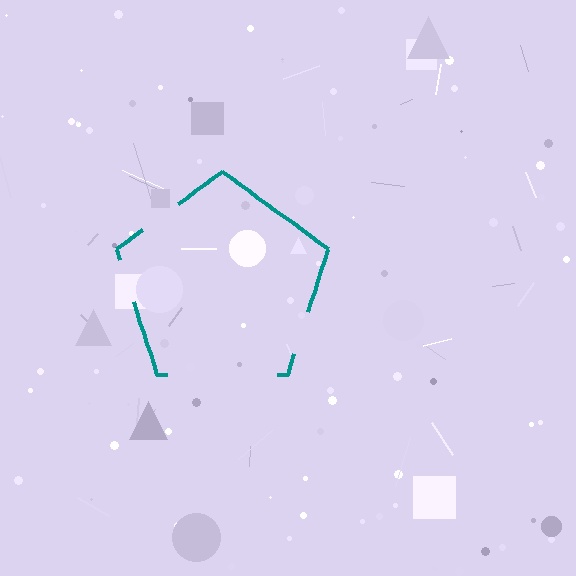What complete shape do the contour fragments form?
The contour fragments form a pentagon.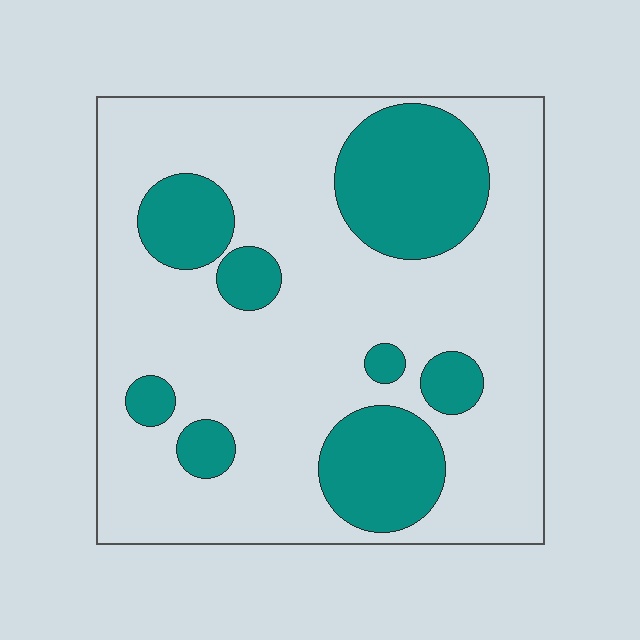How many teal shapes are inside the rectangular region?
8.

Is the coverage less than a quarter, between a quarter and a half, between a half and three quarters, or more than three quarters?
Between a quarter and a half.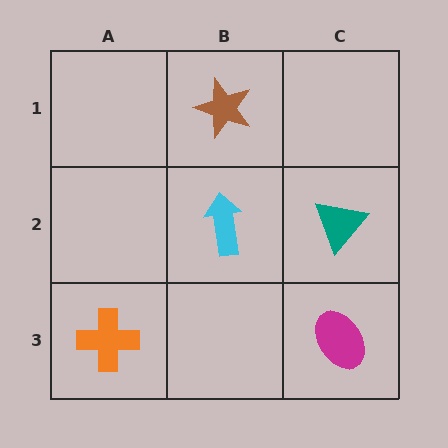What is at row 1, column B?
A brown star.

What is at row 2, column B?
A cyan arrow.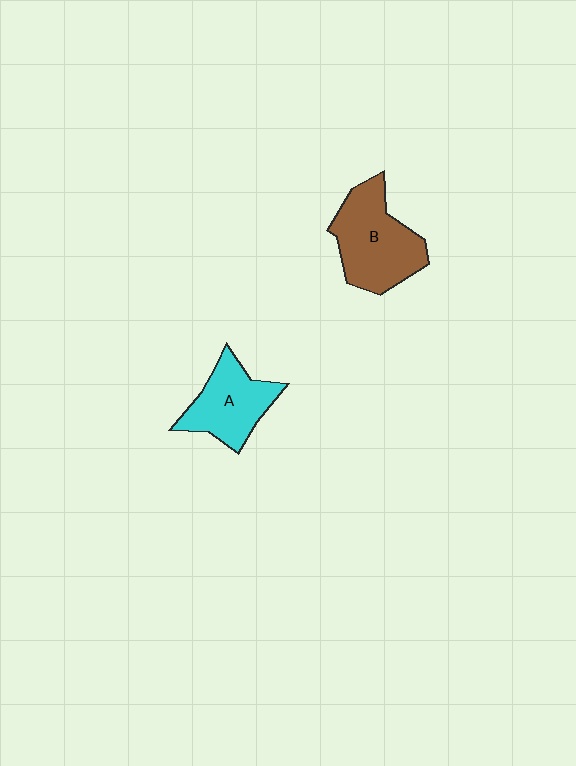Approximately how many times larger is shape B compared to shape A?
Approximately 1.3 times.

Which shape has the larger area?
Shape B (brown).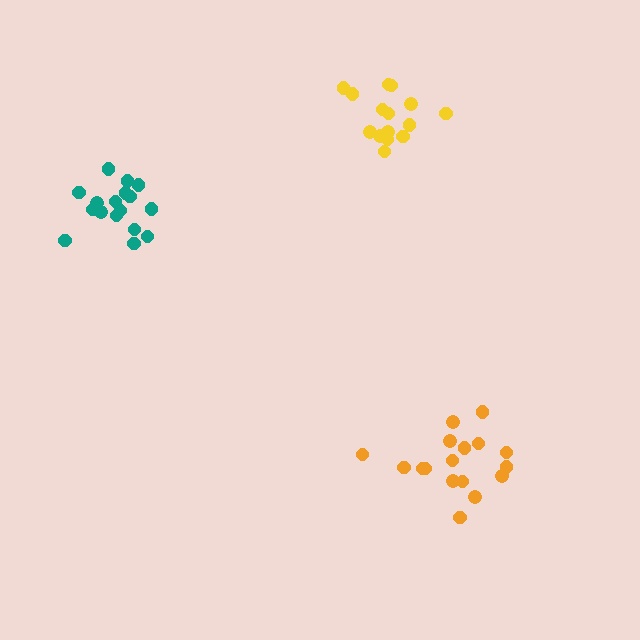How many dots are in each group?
Group 1: 17 dots, Group 2: 15 dots, Group 3: 17 dots (49 total).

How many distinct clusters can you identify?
There are 3 distinct clusters.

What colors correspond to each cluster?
The clusters are colored: teal, yellow, orange.